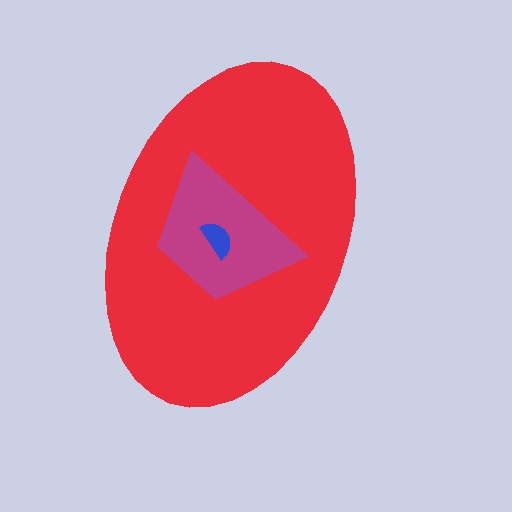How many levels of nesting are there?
3.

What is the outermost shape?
The red ellipse.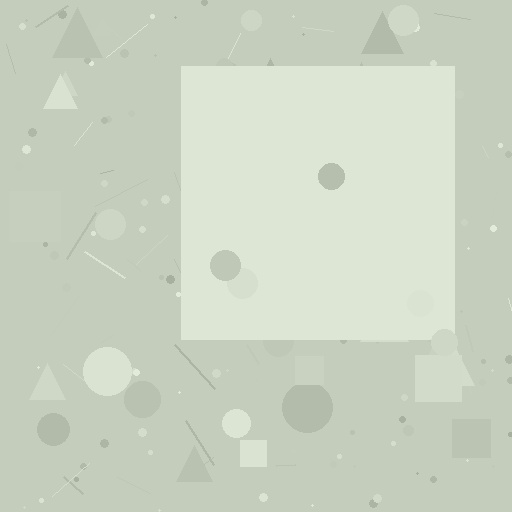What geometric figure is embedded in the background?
A square is embedded in the background.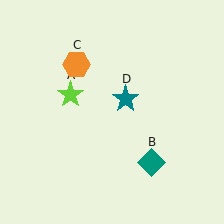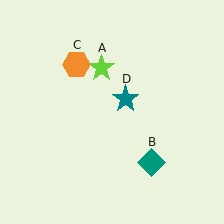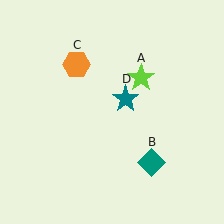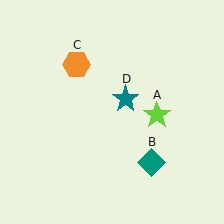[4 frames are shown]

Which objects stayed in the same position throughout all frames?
Teal diamond (object B) and orange hexagon (object C) and teal star (object D) remained stationary.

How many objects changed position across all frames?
1 object changed position: lime star (object A).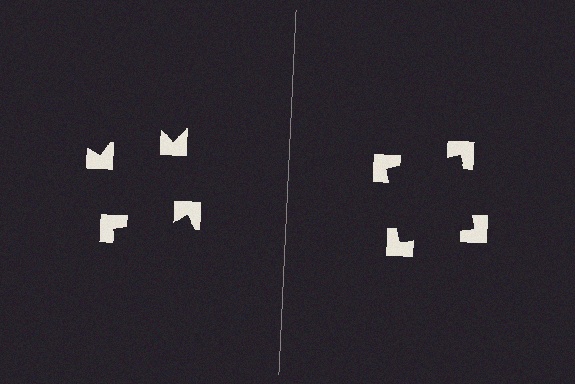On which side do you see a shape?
An illusory square appears on the right side. On the left side the wedge cuts are rotated, so no coherent shape forms.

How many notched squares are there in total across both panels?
8 — 4 on each side.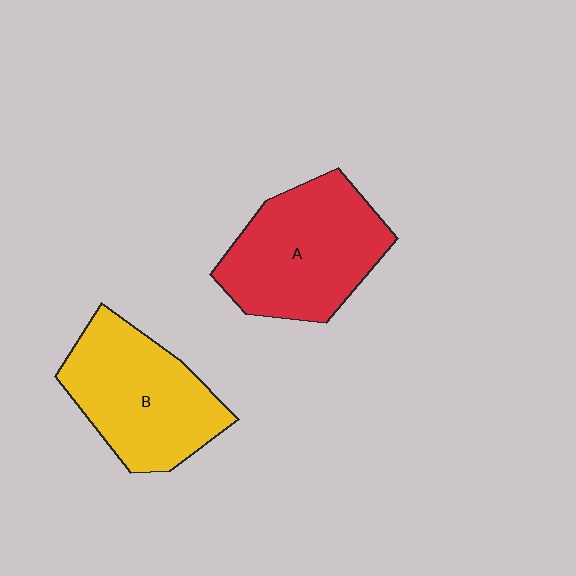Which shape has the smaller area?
Shape B (yellow).